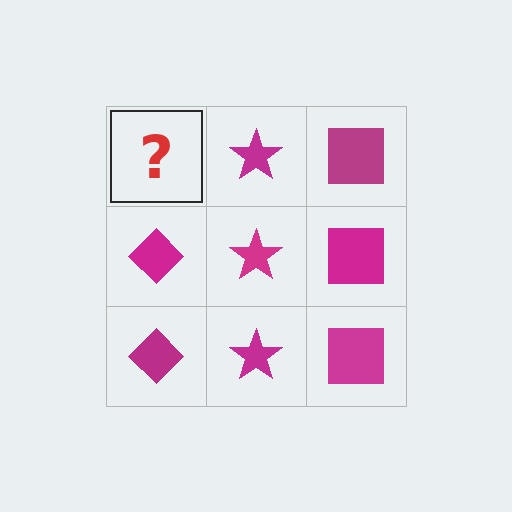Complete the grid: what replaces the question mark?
The question mark should be replaced with a magenta diamond.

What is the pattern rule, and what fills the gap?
The rule is that each column has a consistent shape. The gap should be filled with a magenta diamond.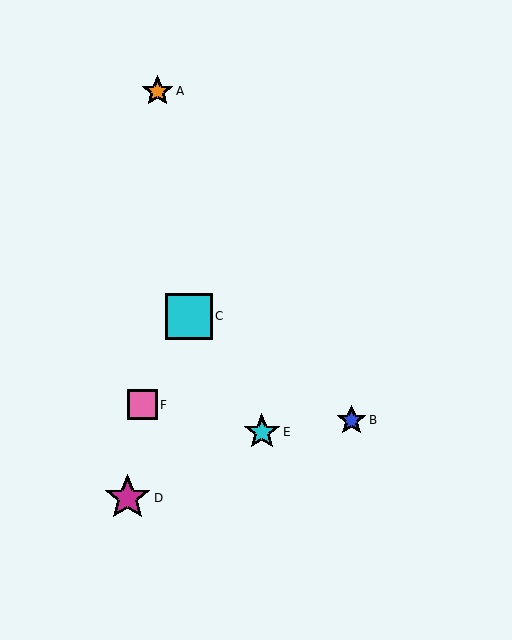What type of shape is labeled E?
Shape E is a cyan star.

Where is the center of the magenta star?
The center of the magenta star is at (127, 498).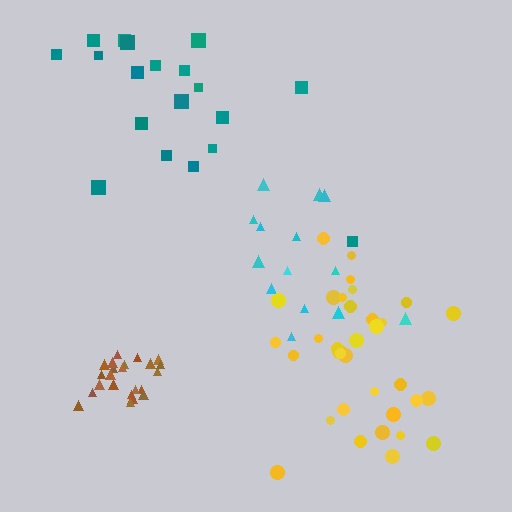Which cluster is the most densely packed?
Brown.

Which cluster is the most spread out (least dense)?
Teal.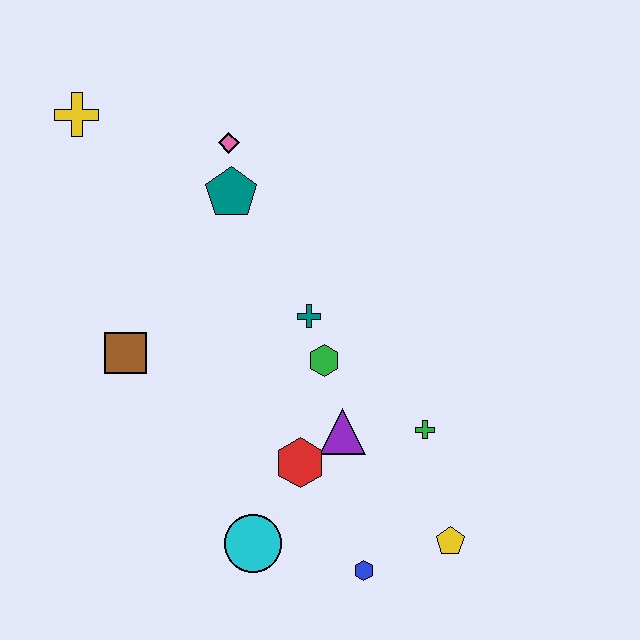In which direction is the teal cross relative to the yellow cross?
The teal cross is to the right of the yellow cross.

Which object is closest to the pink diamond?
The teal pentagon is closest to the pink diamond.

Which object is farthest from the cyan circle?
The yellow cross is farthest from the cyan circle.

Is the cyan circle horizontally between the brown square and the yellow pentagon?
Yes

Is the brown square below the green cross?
No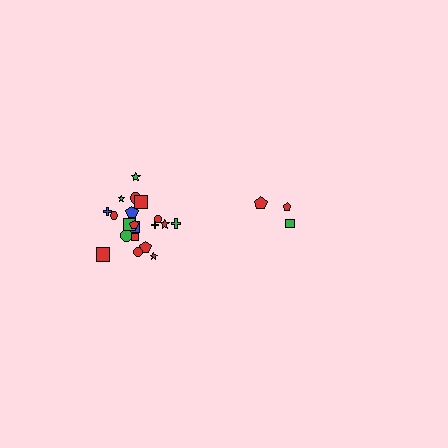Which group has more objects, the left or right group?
The left group.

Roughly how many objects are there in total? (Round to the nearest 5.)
Roughly 25 objects in total.